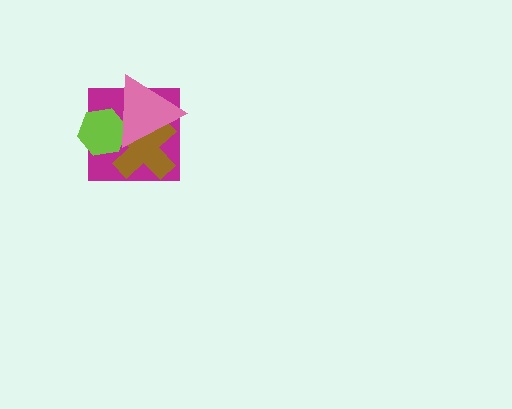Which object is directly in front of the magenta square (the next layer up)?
The brown cross is directly in front of the magenta square.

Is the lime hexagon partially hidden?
Yes, it is partially covered by another shape.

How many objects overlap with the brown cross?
3 objects overlap with the brown cross.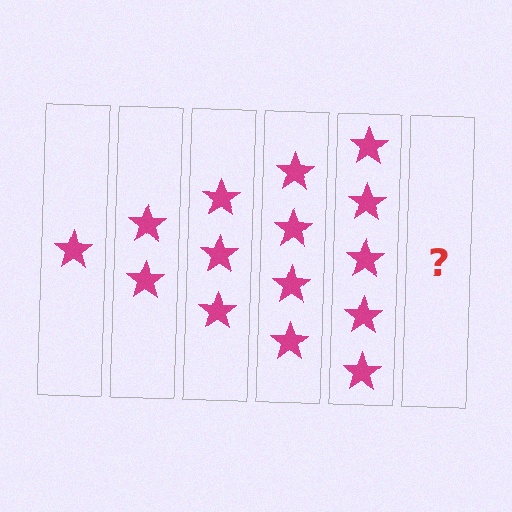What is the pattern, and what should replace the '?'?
The pattern is that each step adds one more star. The '?' should be 6 stars.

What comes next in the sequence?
The next element should be 6 stars.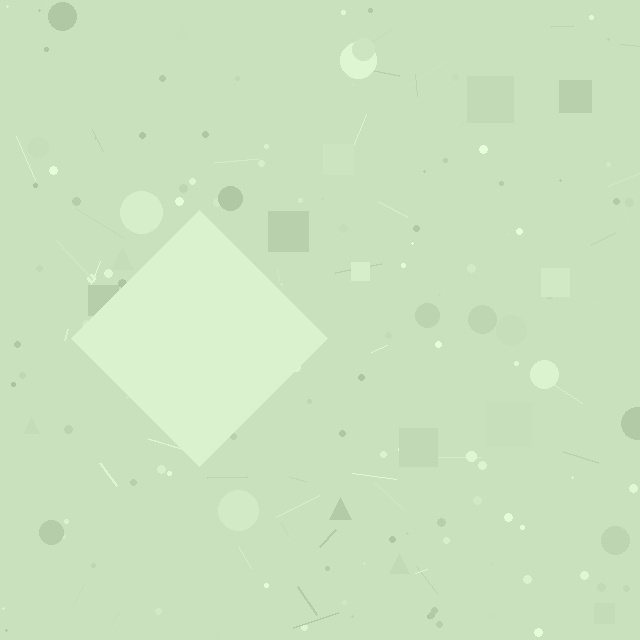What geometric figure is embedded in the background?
A diamond is embedded in the background.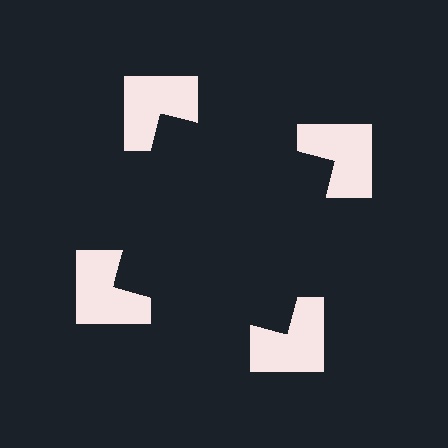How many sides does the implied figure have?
4 sides.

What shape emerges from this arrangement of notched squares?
An illusory square — its edges are inferred from the aligned wedge cuts in the notched squares, not physically drawn.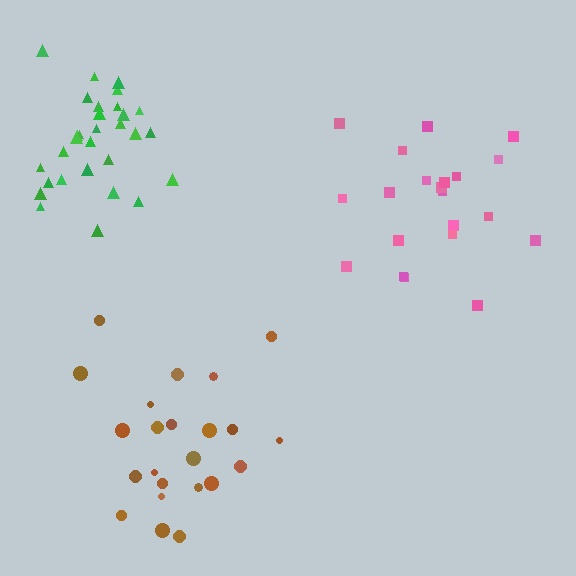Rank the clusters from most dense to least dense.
green, pink, brown.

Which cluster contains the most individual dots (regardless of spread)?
Green (30).